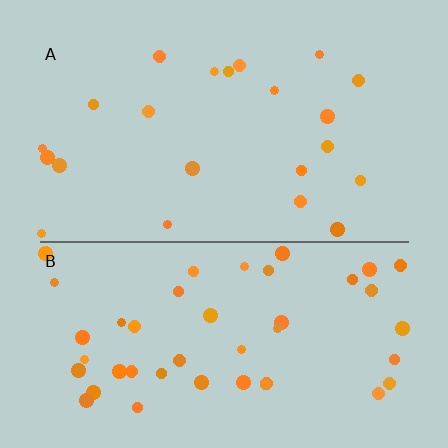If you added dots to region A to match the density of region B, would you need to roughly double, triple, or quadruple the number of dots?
Approximately double.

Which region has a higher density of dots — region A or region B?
B (the bottom).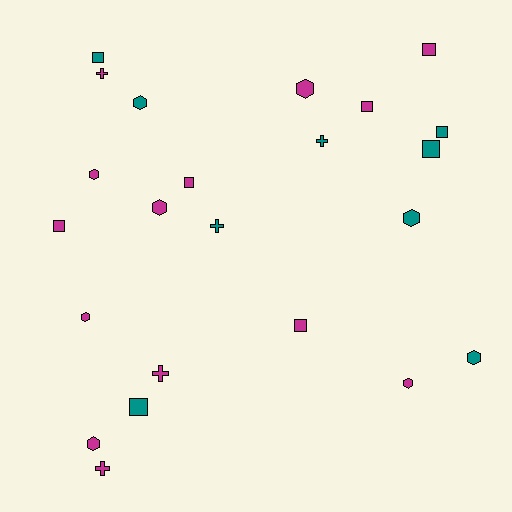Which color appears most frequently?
Magenta, with 14 objects.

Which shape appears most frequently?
Square, with 9 objects.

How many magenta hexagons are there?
There are 6 magenta hexagons.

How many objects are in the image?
There are 23 objects.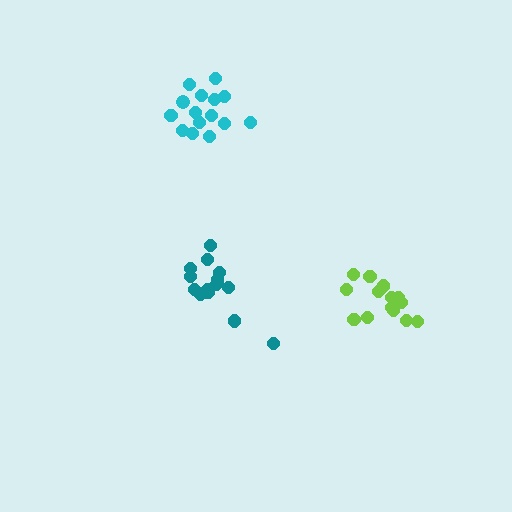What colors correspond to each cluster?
The clusters are colored: teal, lime, cyan.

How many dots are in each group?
Group 1: 15 dots, Group 2: 15 dots, Group 3: 15 dots (45 total).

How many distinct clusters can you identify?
There are 3 distinct clusters.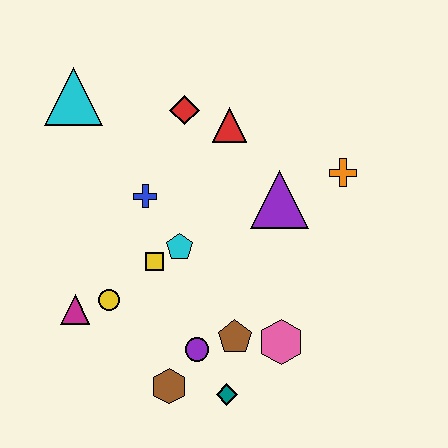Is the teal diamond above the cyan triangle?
No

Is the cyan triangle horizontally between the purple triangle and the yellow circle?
No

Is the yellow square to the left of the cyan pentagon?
Yes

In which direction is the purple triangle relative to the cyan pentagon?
The purple triangle is to the right of the cyan pentagon.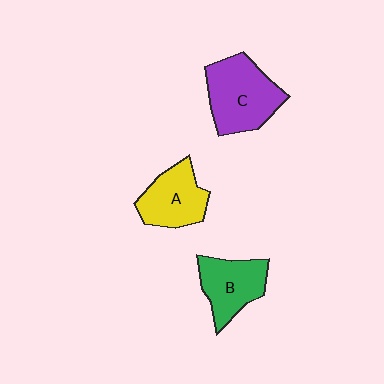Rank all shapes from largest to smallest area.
From largest to smallest: C (purple), B (green), A (yellow).